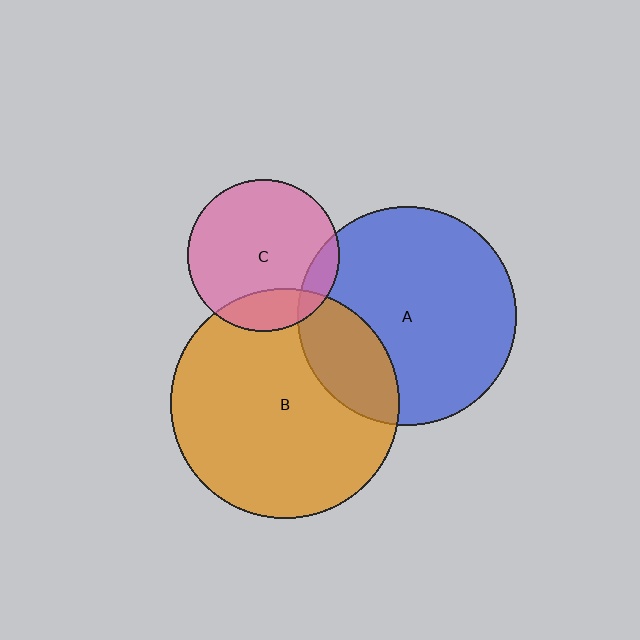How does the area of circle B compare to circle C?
Approximately 2.3 times.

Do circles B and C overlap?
Yes.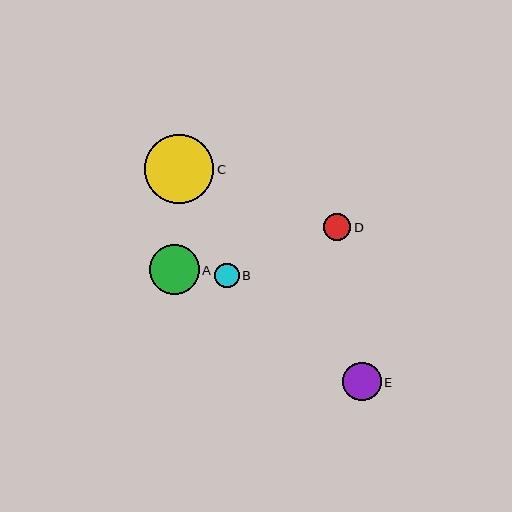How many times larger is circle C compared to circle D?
Circle C is approximately 2.6 times the size of circle D.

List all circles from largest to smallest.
From largest to smallest: C, A, E, D, B.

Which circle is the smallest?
Circle B is the smallest with a size of approximately 25 pixels.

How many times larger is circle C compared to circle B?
Circle C is approximately 2.8 times the size of circle B.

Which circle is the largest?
Circle C is the largest with a size of approximately 69 pixels.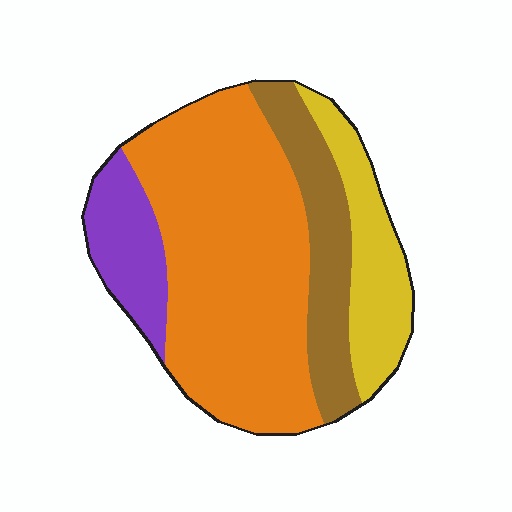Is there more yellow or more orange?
Orange.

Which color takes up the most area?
Orange, at roughly 55%.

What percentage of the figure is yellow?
Yellow takes up less than a sixth of the figure.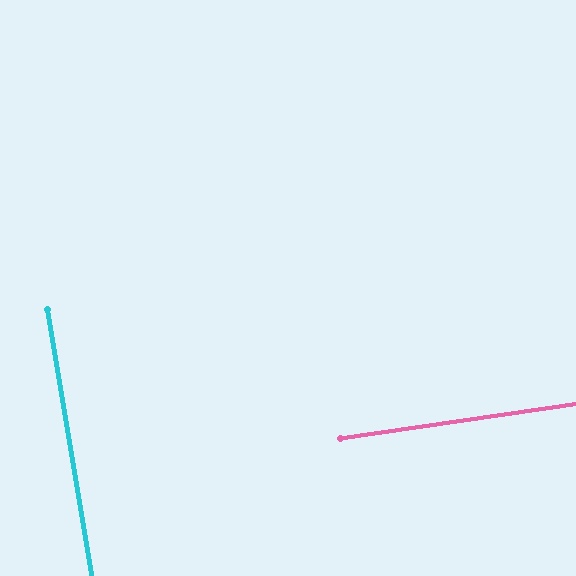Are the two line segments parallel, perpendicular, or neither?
Perpendicular — they meet at approximately 89°.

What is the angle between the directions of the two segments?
Approximately 89 degrees.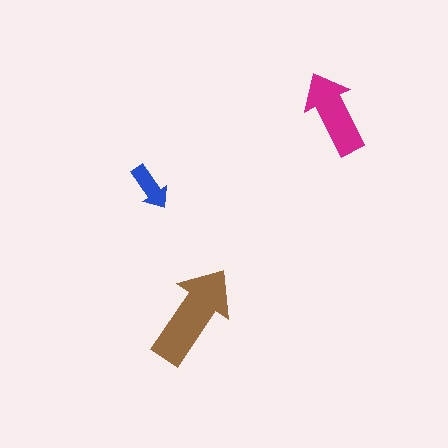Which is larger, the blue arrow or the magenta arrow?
The magenta one.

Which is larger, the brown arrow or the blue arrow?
The brown one.